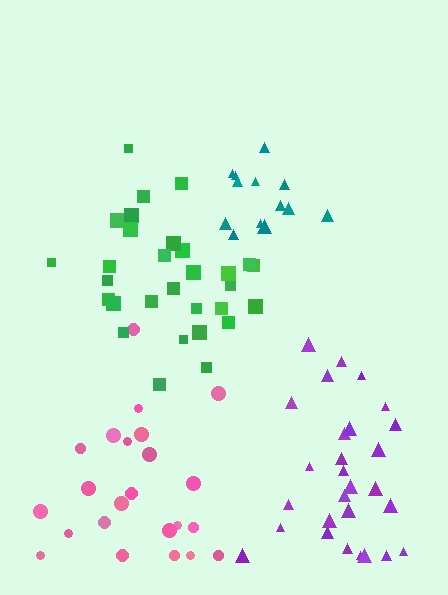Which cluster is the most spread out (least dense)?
Pink.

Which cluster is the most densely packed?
Teal.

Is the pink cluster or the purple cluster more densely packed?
Purple.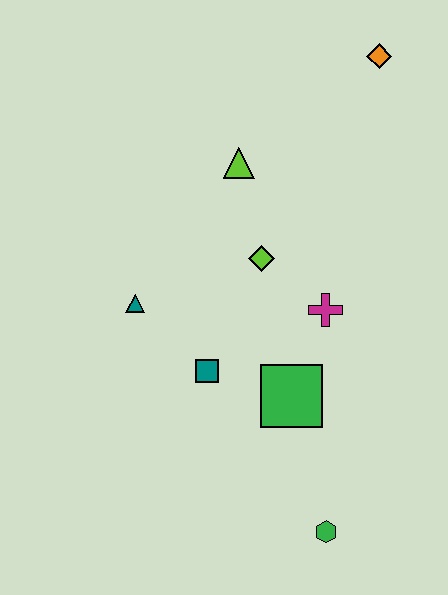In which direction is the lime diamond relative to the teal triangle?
The lime diamond is to the right of the teal triangle.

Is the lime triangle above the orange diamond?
No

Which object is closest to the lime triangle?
The lime diamond is closest to the lime triangle.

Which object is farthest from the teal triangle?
The orange diamond is farthest from the teal triangle.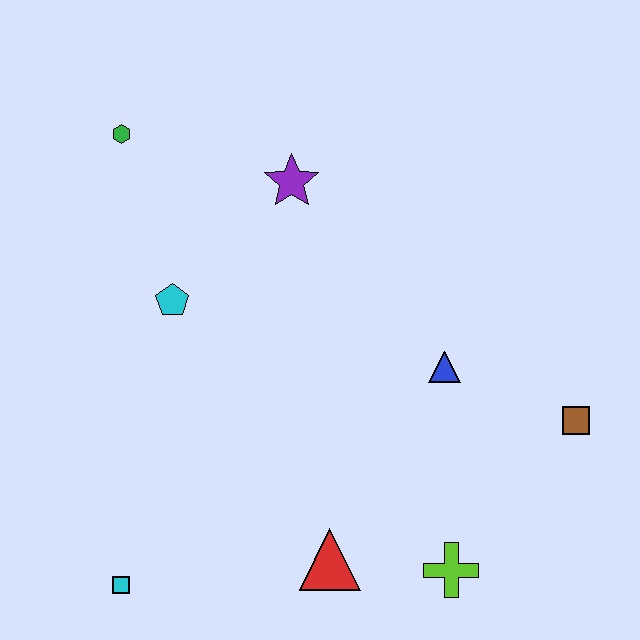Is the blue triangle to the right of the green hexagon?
Yes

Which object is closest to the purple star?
The cyan pentagon is closest to the purple star.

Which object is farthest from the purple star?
The cyan square is farthest from the purple star.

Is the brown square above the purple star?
No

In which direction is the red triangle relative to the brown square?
The red triangle is to the left of the brown square.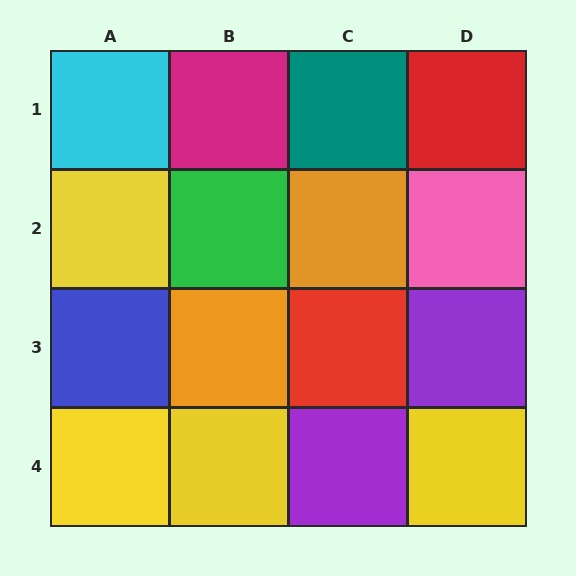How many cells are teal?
1 cell is teal.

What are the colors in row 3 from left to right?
Blue, orange, red, purple.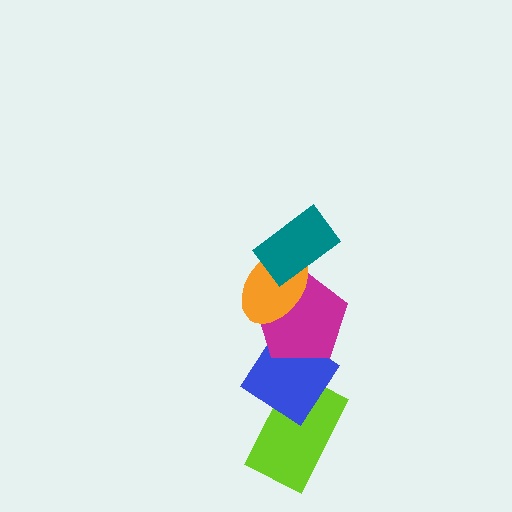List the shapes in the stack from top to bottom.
From top to bottom: the teal rectangle, the orange ellipse, the magenta pentagon, the blue diamond, the lime rectangle.